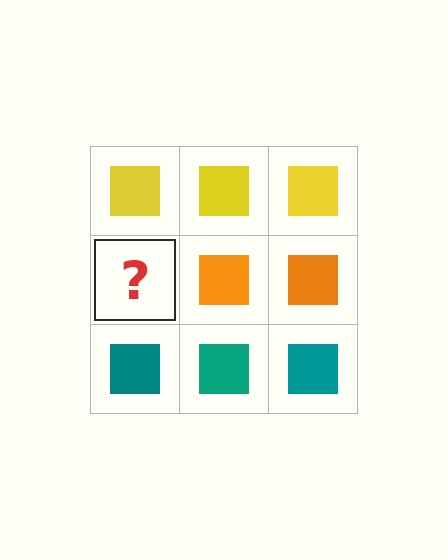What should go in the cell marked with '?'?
The missing cell should contain an orange square.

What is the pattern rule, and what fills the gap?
The rule is that each row has a consistent color. The gap should be filled with an orange square.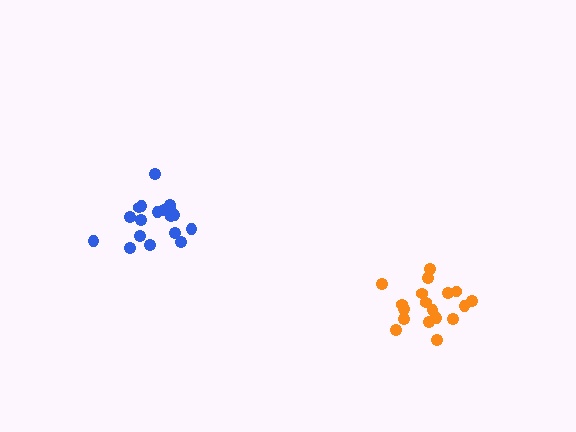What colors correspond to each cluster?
The clusters are colored: blue, orange.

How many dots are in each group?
Group 1: 18 dots, Group 2: 18 dots (36 total).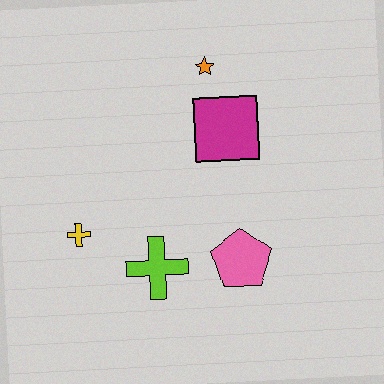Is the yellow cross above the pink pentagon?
Yes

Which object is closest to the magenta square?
The orange star is closest to the magenta square.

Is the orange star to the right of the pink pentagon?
No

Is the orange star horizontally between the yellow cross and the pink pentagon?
Yes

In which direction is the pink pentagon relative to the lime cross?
The pink pentagon is to the right of the lime cross.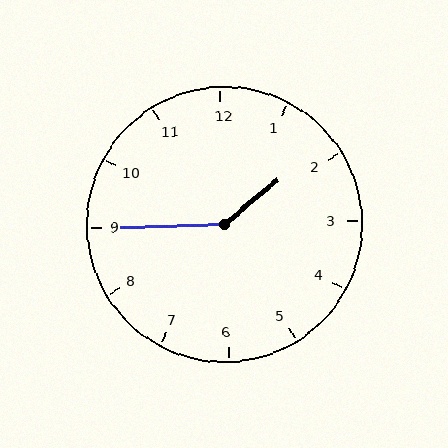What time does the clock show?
1:45.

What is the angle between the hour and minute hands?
Approximately 142 degrees.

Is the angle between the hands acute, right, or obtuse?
It is obtuse.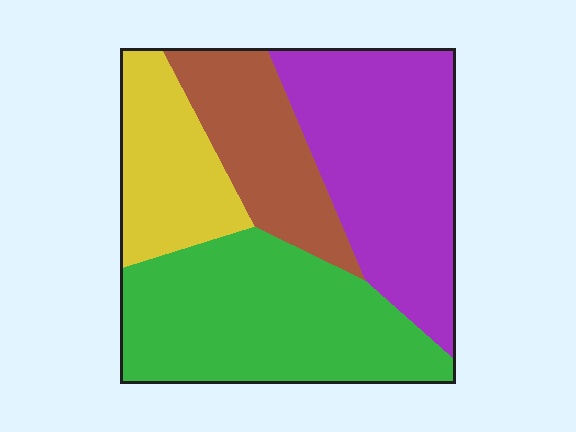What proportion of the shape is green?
Green covers roughly 35% of the shape.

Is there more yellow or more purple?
Purple.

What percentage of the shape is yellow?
Yellow takes up about one sixth (1/6) of the shape.